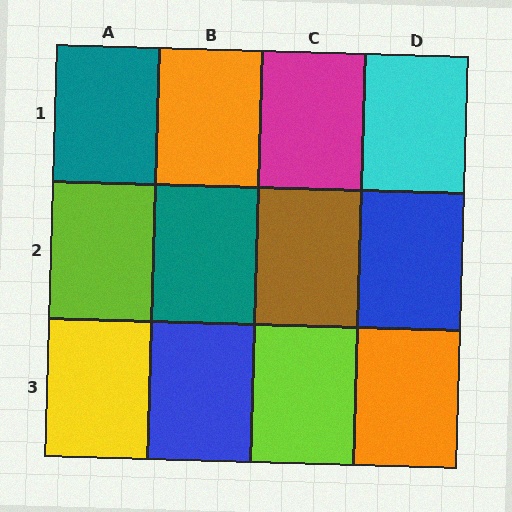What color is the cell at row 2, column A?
Lime.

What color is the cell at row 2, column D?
Blue.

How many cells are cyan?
1 cell is cyan.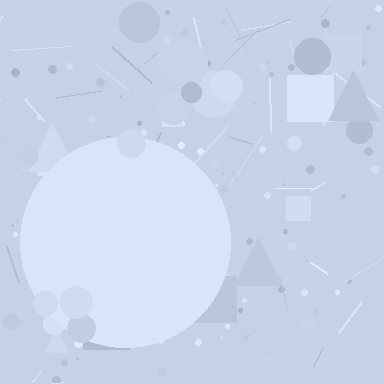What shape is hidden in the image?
A circle is hidden in the image.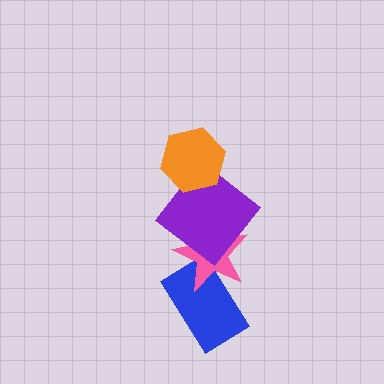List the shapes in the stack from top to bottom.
From top to bottom: the orange hexagon, the purple diamond, the pink star, the blue rectangle.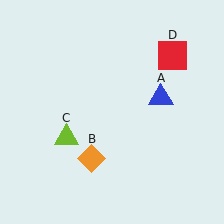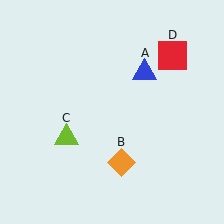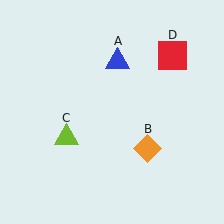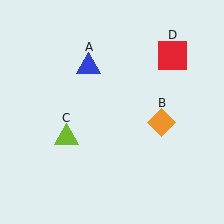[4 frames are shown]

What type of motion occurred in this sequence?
The blue triangle (object A), orange diamond (object B) rotated counterclockwise around the center of the scene.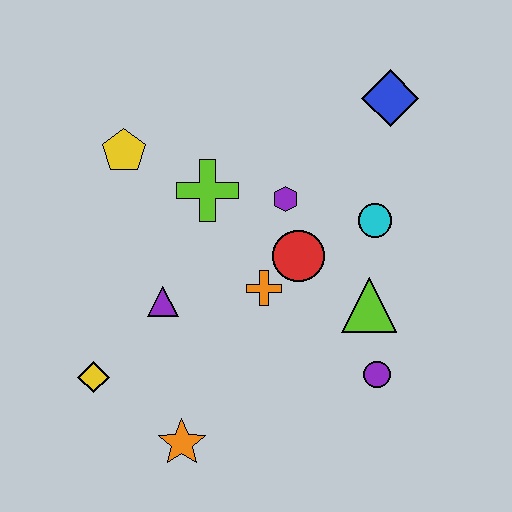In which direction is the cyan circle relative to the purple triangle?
The cyan circle is to the right of the purple triangle.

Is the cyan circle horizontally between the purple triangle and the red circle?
No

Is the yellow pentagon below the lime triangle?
No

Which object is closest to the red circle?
The orange cross is closest to the red circle.